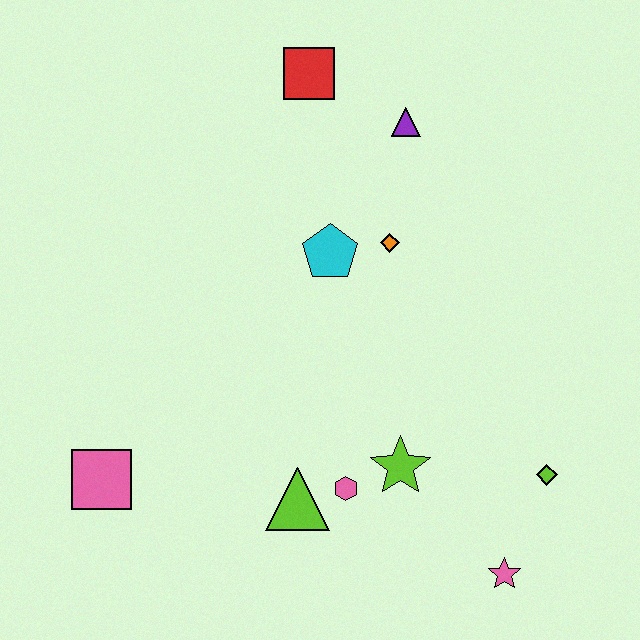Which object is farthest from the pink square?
The purple triangle is farthest from the pink square.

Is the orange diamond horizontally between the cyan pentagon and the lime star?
Yes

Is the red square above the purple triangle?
Yes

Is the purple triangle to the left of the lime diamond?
Yes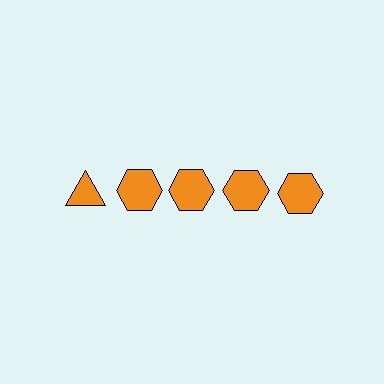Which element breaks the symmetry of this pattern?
The orange triangle in the top row, leftmost column breaks the symmetry. All other shapes are orange hexagons.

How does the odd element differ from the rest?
It has a different shape: triangle instead of hexagon.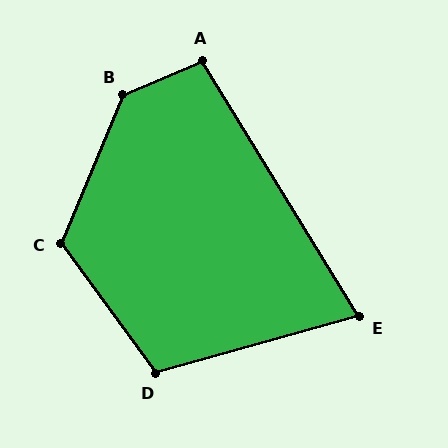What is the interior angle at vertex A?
Approximately 99 degrees (obtuse).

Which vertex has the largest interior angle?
B, at approximately 135 degrees.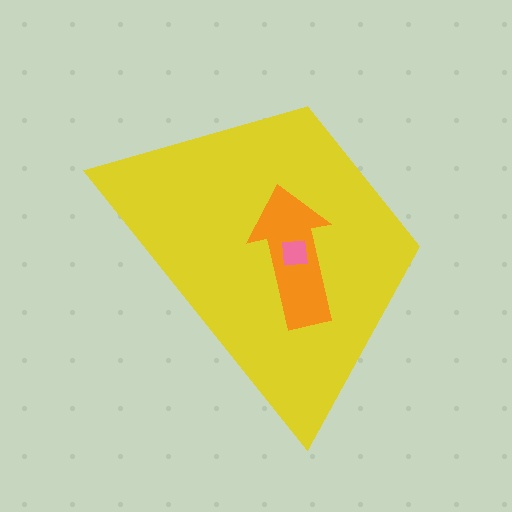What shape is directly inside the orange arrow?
The pink square.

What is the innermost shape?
The pink square.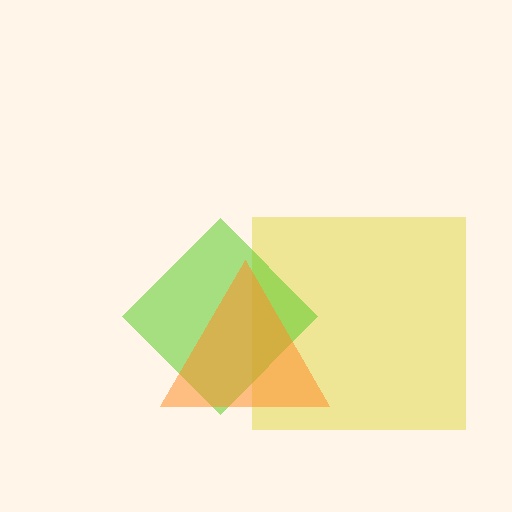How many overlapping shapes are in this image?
There are 3 overlapping shapes in the image.